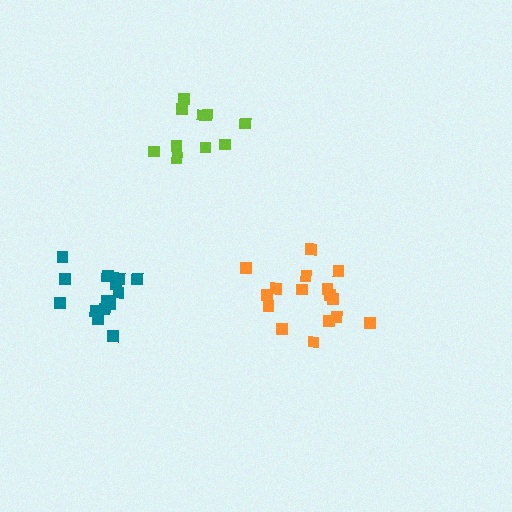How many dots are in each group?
Group 1: 14 dots, Group 2: 16 dots, Group 3: 10 dots (40 total).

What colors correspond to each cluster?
The clusters are colored: teal, orange, lime.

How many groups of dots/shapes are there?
There are 3 groups.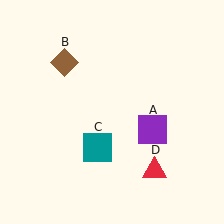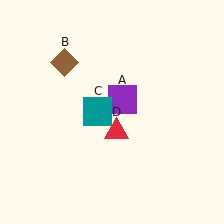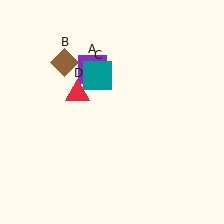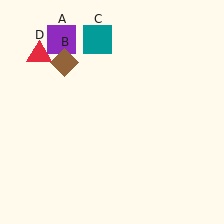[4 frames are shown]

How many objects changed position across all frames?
3 objects changed position: purple square (object A), teal square (object C), red triangle (object D).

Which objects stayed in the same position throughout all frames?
Brown diamond (object B) remained stationary.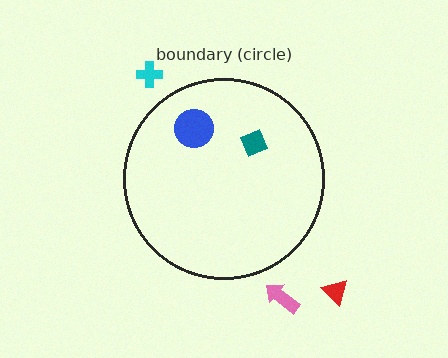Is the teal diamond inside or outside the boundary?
Inside.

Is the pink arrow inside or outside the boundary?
Outside.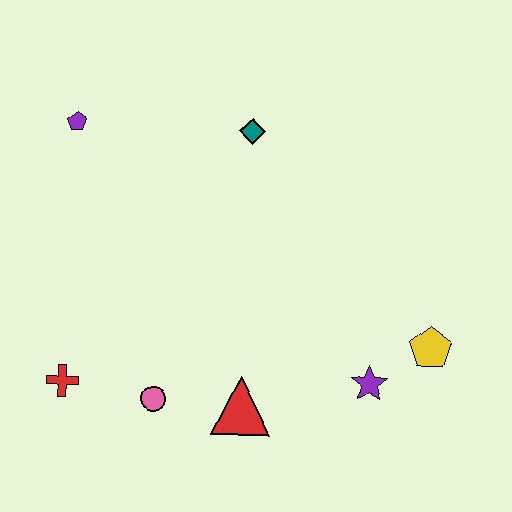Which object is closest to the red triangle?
The pink circle is closest to the red triangle.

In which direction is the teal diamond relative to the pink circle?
The teal diamond is above the pink circle.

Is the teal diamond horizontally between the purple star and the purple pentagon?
Yes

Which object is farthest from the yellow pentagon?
The purple pentagon is farthest from the yellow pentagon.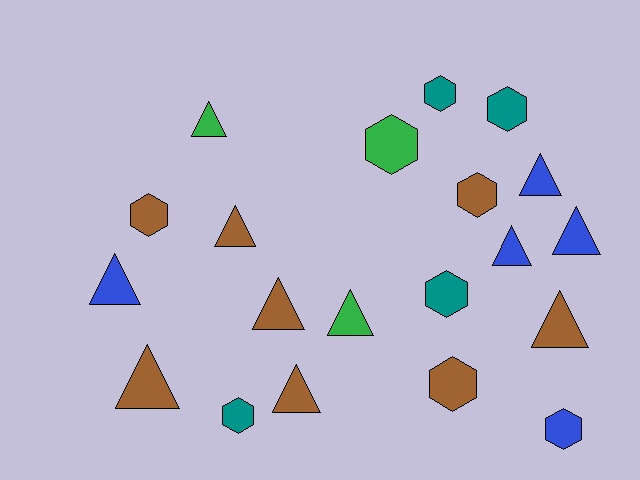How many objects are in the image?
There are 20 objects.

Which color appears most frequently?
Brown, with 8 objects.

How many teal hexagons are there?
There are 4 teal hexagons.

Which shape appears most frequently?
Triangle, with 11 objects.